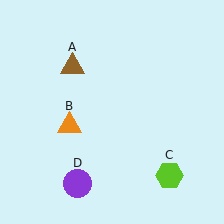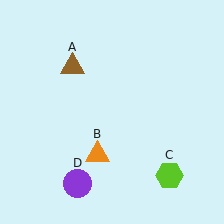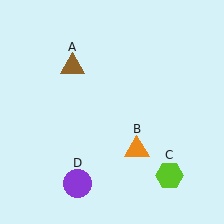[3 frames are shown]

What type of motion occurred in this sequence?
The orange triangle (object B) rotated counterclockwise around the center of the scene.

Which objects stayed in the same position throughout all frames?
Brown triangle (object A) and lime hexagon (object C) and purple circle (object D) remained stationary.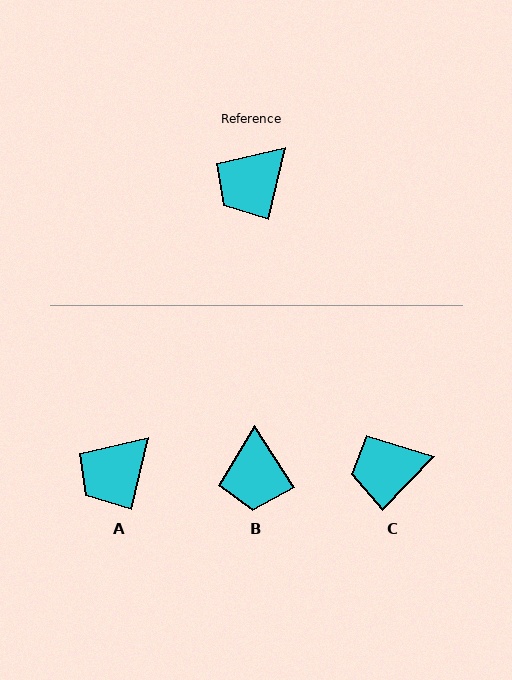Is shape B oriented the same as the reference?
No, it is off by about 46 degrees.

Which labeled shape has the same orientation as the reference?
A.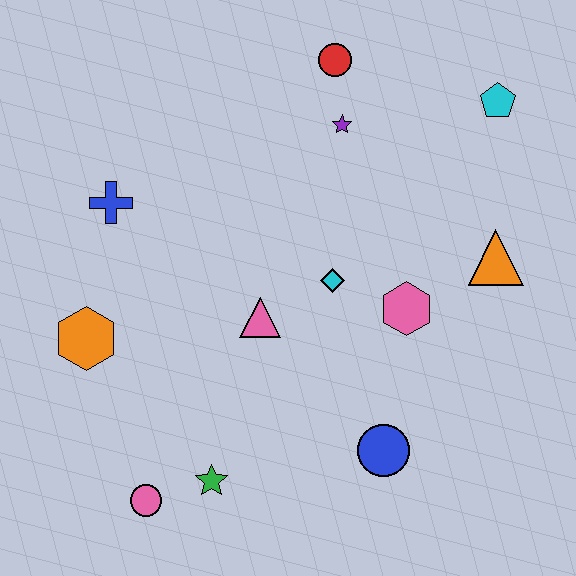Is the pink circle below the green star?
Yes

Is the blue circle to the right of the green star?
Yes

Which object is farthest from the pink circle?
The cyan pentagon is farthest from the pink circle.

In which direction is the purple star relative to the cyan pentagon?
The purple star is to the left of the cyan pentagon.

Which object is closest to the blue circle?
The pink hexagon is closest to the blue circle.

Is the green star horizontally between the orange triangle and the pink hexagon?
No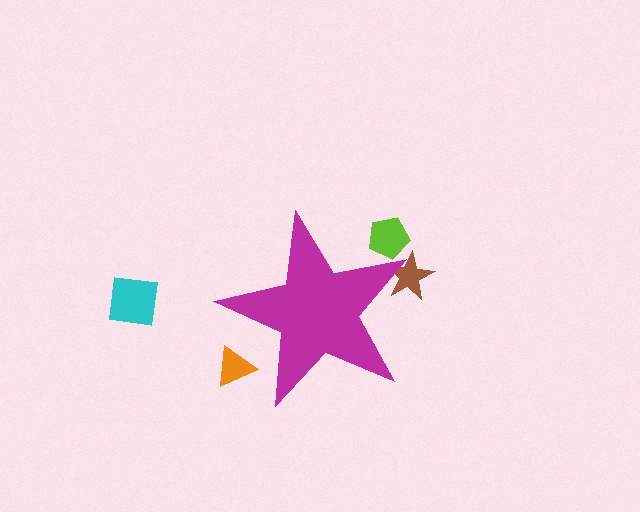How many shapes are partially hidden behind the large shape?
3 shapes are partially hidden.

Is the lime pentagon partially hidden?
Yes, the lime pentagon is partially hidden behind the magenta star.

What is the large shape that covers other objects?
A magenta star.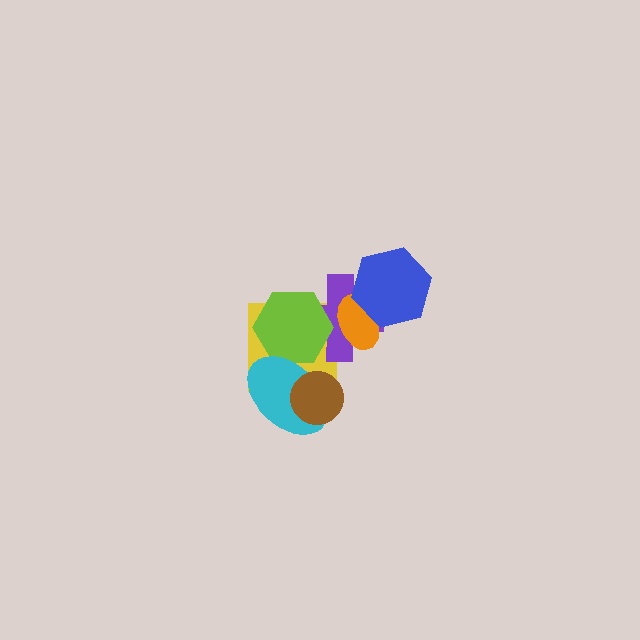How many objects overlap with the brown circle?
2 objects overlap with the brown circle.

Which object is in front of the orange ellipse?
The blue hexagon is in front of the orange ellipse.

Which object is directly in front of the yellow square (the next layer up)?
The purple cross is directly in front of the yellow square.